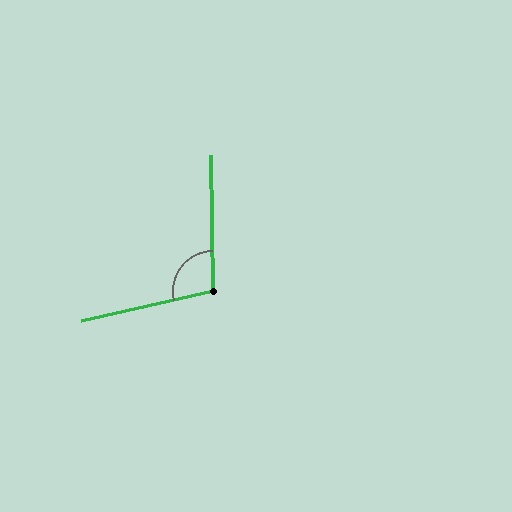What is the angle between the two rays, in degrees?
Approximately 102 degrees.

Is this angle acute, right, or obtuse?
It is obtuse.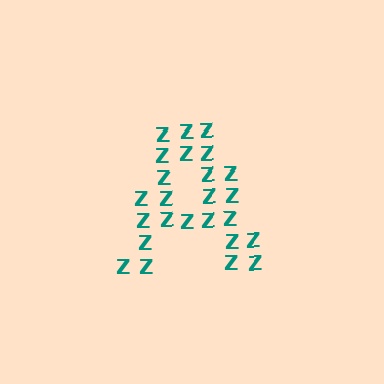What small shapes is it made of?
It is made of small letter Z's.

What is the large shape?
The large shape is the letter A.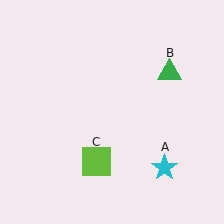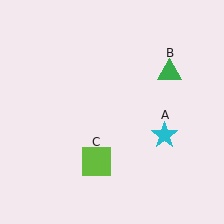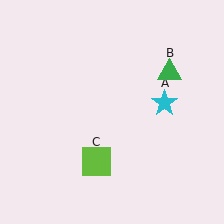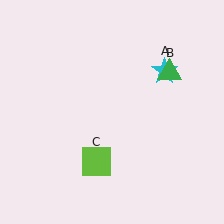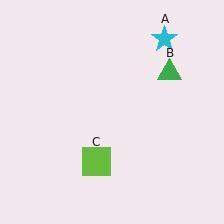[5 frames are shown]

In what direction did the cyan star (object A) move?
The cyan star (object A) moved up.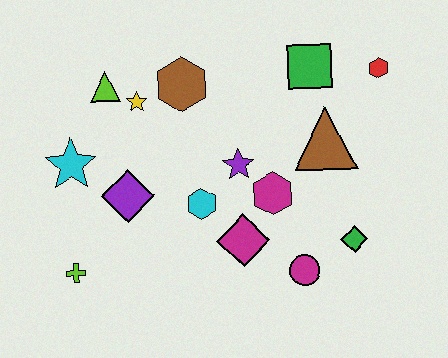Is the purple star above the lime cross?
Yes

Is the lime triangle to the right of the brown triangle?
No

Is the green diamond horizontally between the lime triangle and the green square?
No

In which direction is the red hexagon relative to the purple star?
The red hexagon is to the right of the purple star.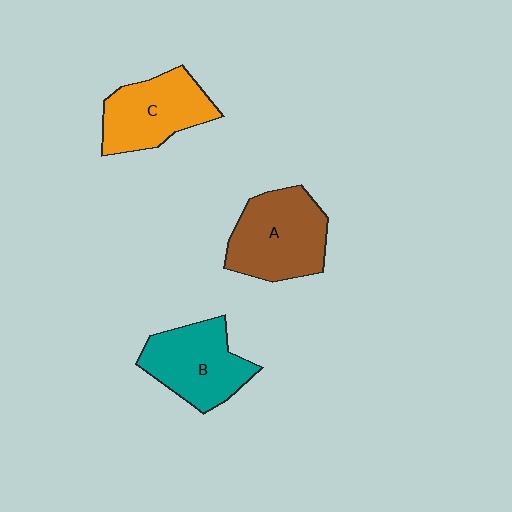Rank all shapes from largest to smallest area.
From largest to smallest: A (brown), B (teal), C (orange).